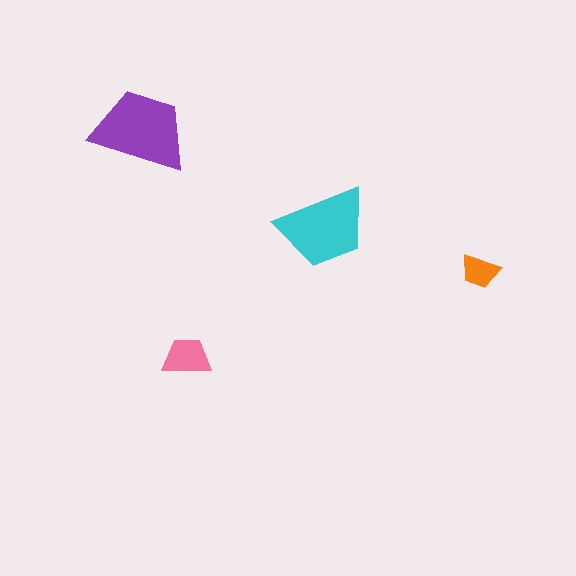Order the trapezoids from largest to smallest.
the purple one, the cyan one, the pink one, the orange one.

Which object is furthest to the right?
The orange trapezoid is rightmost.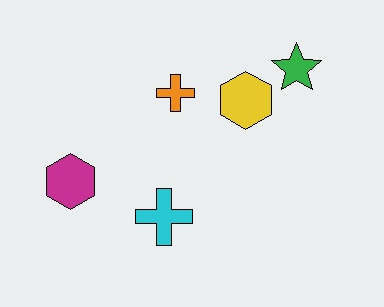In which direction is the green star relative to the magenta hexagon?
The green star is to the right of the magenta hexagon.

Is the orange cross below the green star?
Yes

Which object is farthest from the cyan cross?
The green star is farthest from the cyan cross.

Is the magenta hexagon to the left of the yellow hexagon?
Yes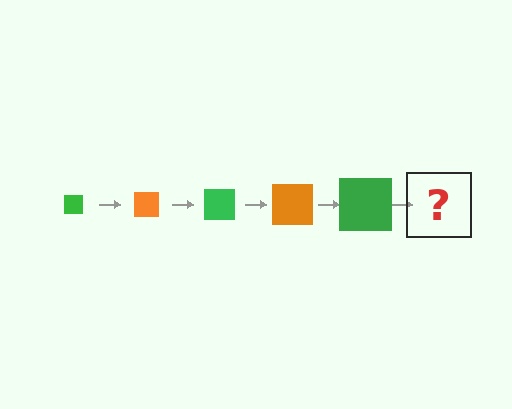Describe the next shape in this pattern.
It should be an orange square, larger than the previous one.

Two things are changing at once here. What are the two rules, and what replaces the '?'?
The two rules are that the square grows larger each step and the color cycles through green and orange. The '?' should be an orange square, larger than the previous one.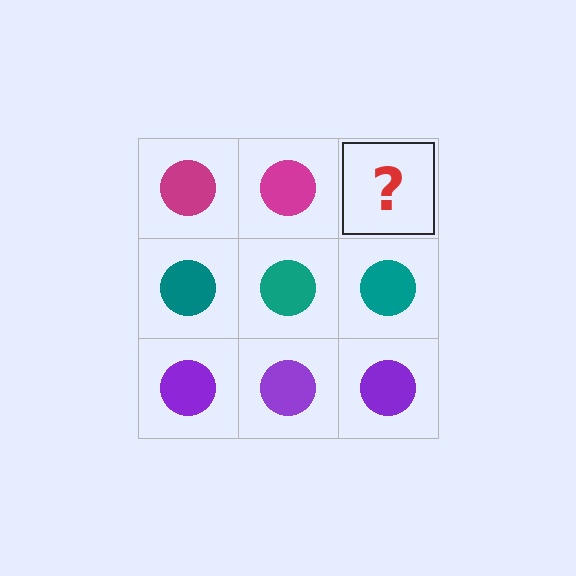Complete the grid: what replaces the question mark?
The question mark should be replaced with a magenta circle.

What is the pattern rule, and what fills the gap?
The rule is that each row has a consistent color. The gap should be filled with a magenta circle.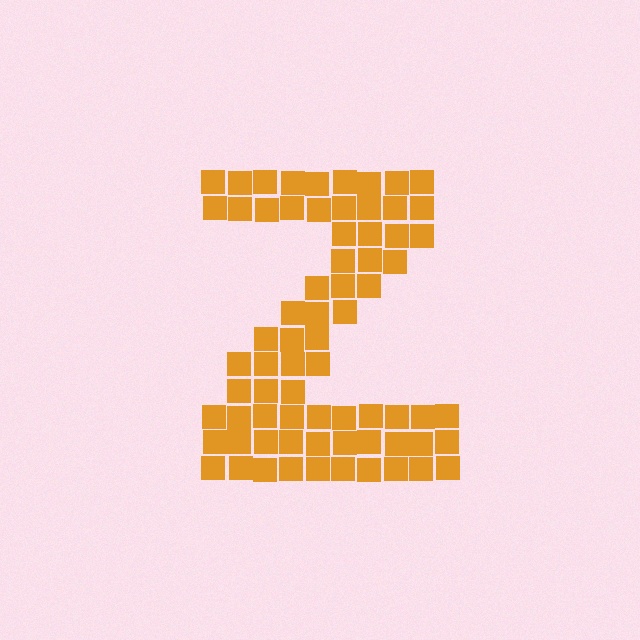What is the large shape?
The large shape is the letter Z.